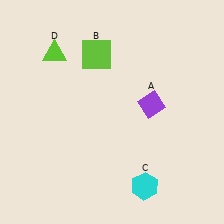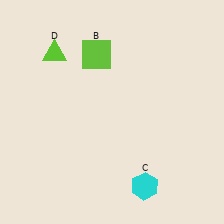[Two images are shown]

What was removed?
The purple diamond (A) was removed in Image 2.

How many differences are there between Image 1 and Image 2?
There is 1 difference between the two images.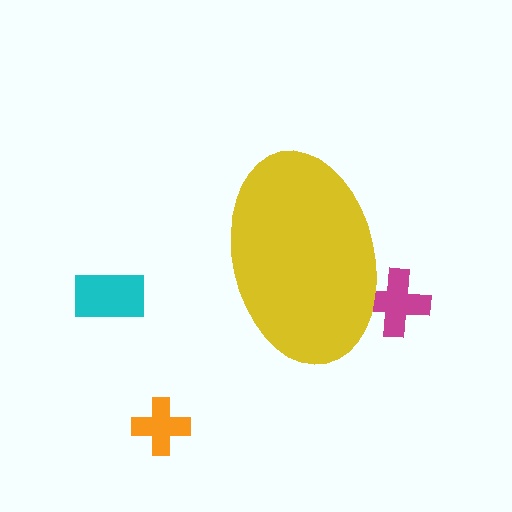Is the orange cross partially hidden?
No, the orange cross is fully visible.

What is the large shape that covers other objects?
A yellow ellipse.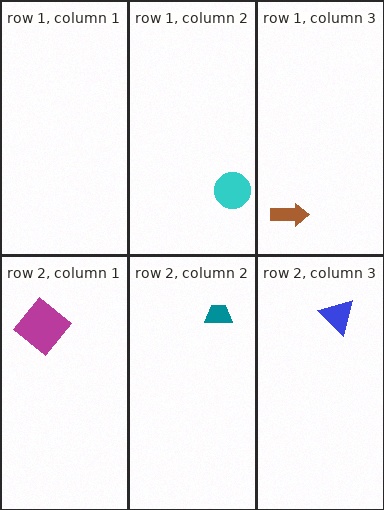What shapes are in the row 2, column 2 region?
The teal trapezoid.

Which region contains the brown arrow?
The row 1, column 3 region.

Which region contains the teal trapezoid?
The row 2, column 2 region.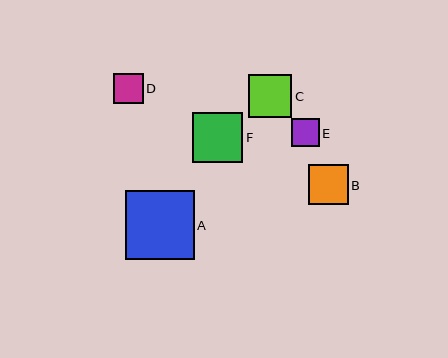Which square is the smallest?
Square E is the smallest with a size of approximately 28 pixels.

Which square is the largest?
Square A is the largest with a size of approximately 69 pixels.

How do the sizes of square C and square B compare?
Square C and square B are approximately the same size.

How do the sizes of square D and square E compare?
Square D and square E are approximately the same size.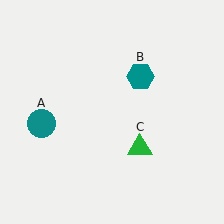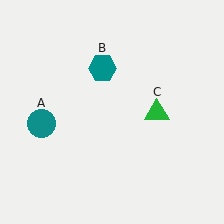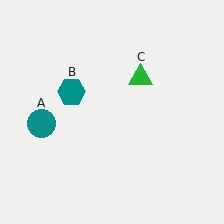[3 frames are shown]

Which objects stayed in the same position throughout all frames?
Teal circle (object A) remained stationary.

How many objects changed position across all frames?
2 objects changed position: teal hexagon (object B), green triangle (object C).